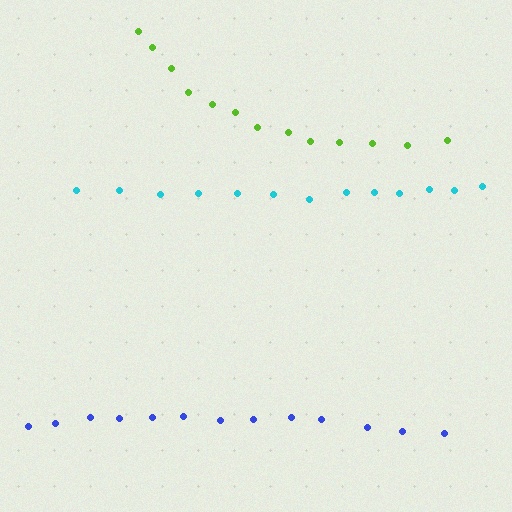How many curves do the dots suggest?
There are 3 distinct paths.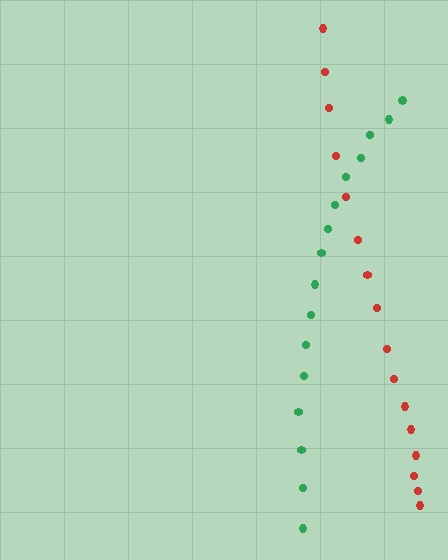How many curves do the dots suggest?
There are 2 distinct paths.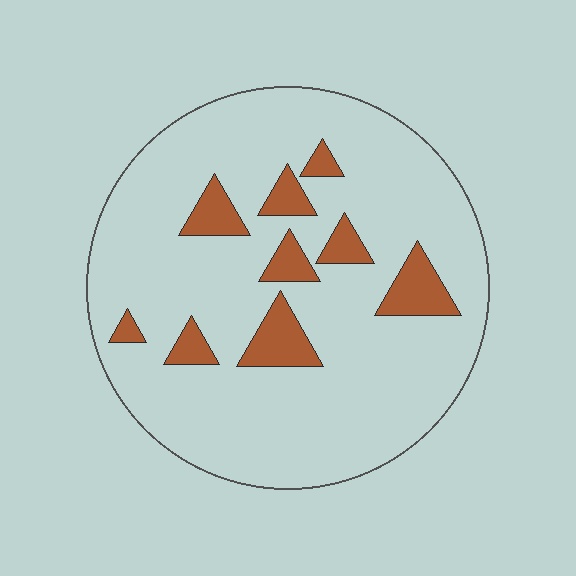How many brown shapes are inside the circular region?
9.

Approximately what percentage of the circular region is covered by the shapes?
Approximately 15%.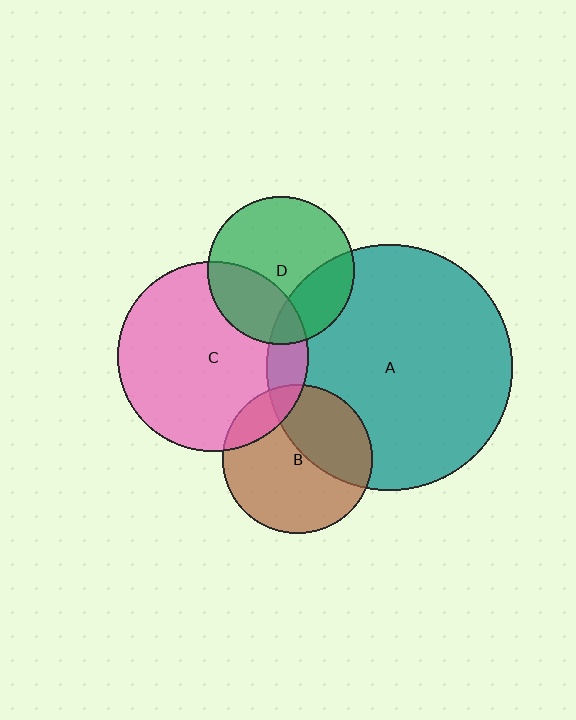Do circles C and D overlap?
Yes.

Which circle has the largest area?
Circle A (teal).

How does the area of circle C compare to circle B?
Approximately 1.6 times.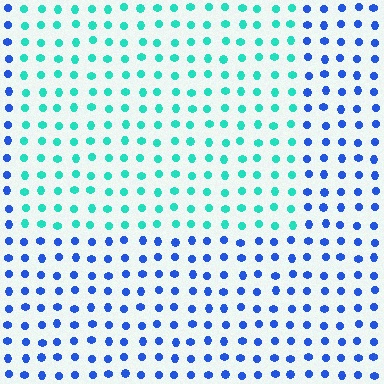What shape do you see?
I see a rectangle.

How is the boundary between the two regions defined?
The boundary is defined purely by a slight shift in hue (about 55 degrees). Spacing, size, and orientation are identical on both sides.